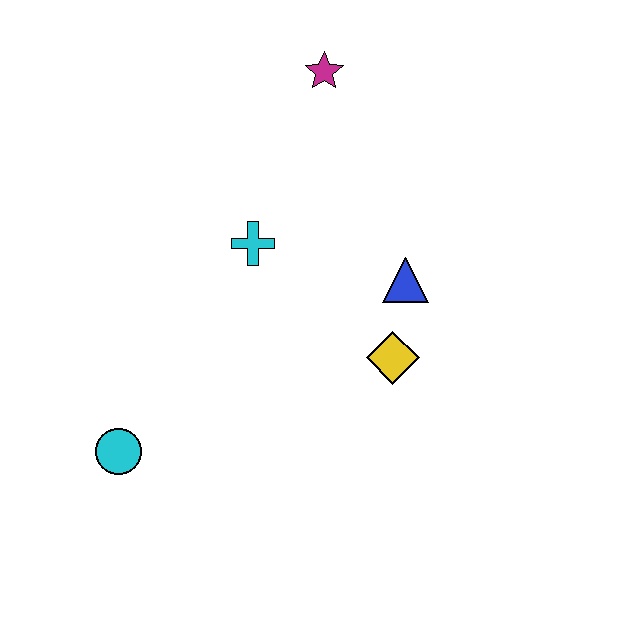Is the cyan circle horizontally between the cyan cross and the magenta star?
No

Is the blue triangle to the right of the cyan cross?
Yes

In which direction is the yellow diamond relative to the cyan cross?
The yellow diamond is to the right of the cyan cross.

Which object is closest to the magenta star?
The cyan cross is closest to the magenta star.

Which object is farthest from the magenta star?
The cyan circle is farthest from the magenta star.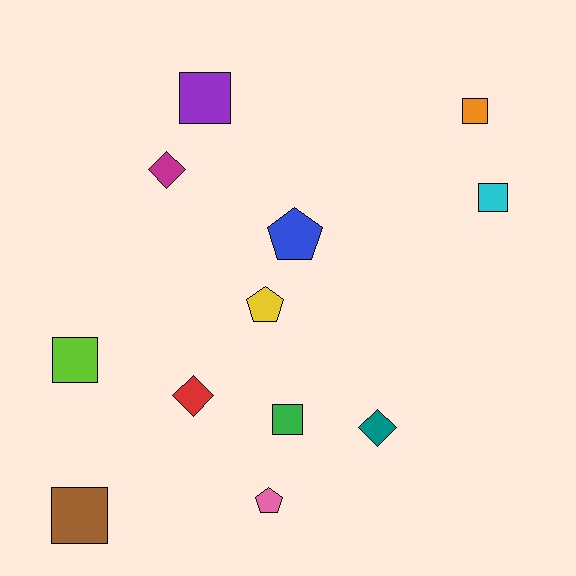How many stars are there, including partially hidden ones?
There are no stars.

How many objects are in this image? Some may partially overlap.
There are 12 objects.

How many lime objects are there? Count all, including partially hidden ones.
There is 1 lime object.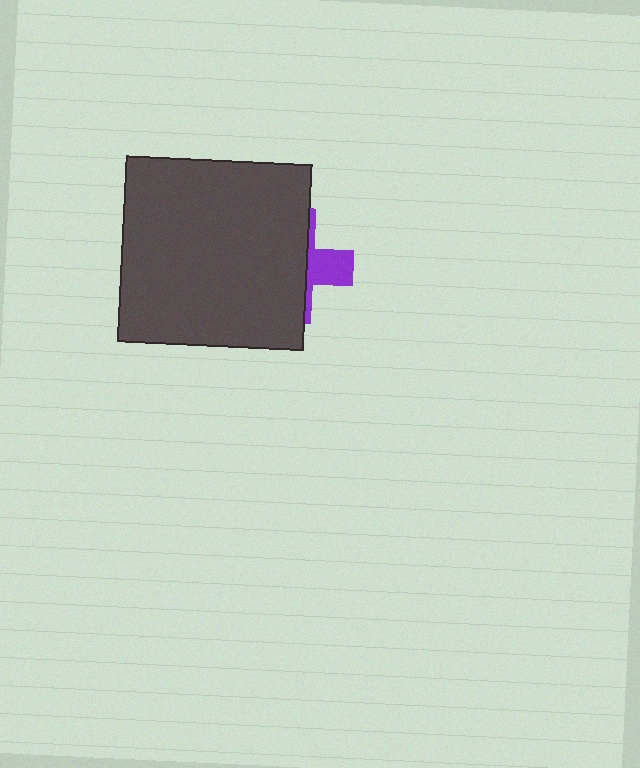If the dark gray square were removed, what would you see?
You would see the complete purple cross.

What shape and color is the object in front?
The object in front is a dark gray square.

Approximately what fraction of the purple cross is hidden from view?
Roughly 69% of the purple cross is hidden behind the dark gray square.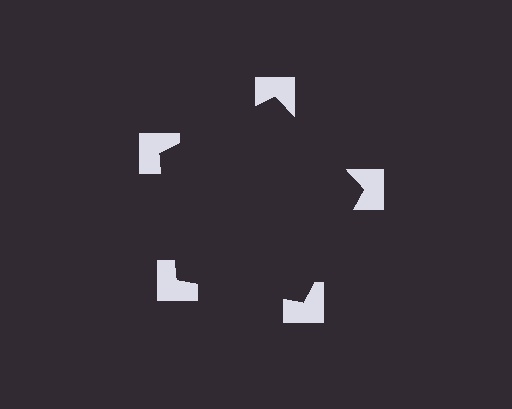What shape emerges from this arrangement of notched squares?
An illusory pentagon — its edges are inferred from the aligned wedge cuts in the notched squares, not physically drawn.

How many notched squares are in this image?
There are 5 — one at each vertex of the illusory pentagon.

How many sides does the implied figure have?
5 sides.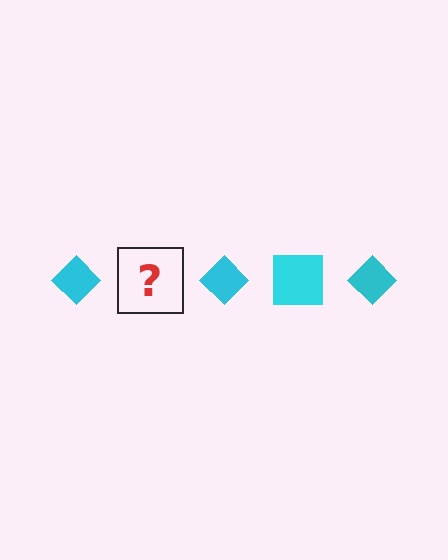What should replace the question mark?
The question mark should be replaced with a cyan square.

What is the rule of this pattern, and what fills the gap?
The rule is that the pattern cycles through diamond, square shapes in cyan. The gap should be filled with a cyan square.